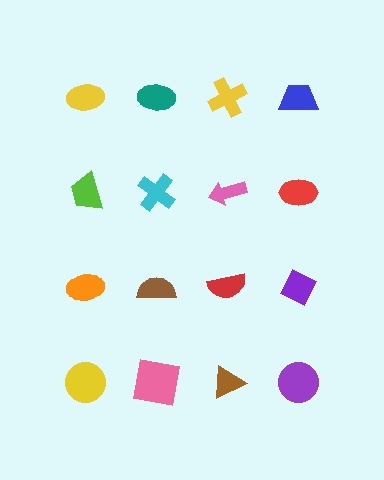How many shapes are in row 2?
4 shapes.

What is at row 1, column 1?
A yellow ellipse.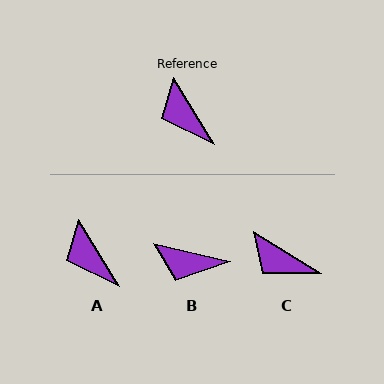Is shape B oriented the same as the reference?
No, it is off by about 45 degrees.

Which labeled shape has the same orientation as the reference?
A.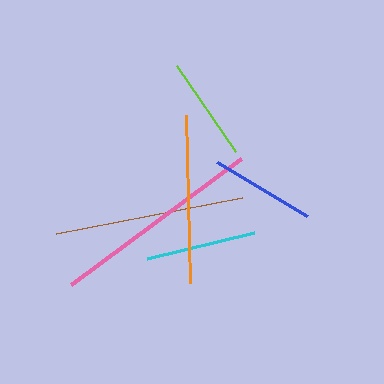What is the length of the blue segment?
The blue segment is approximately 104 pixels long.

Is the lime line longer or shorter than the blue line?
The blue line is longer than the lime line.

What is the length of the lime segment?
The lime segment is approximately 104 pixels long.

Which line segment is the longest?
The pink line is the longest at approximately 212 pixels.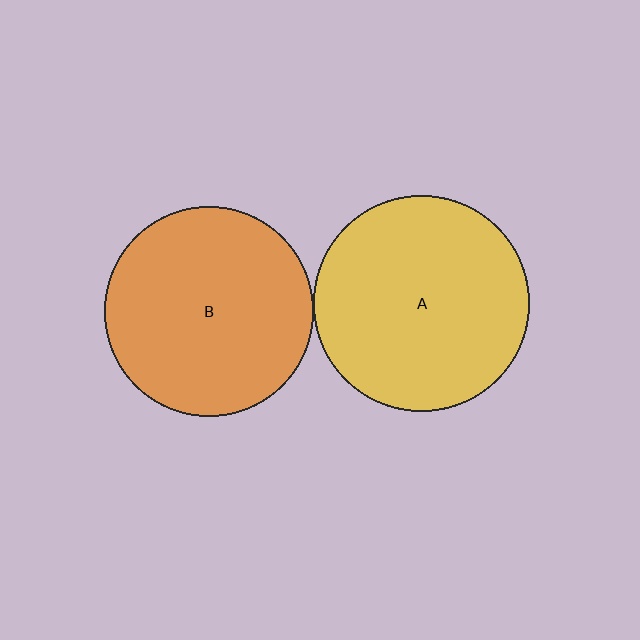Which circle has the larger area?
Circle A (yellow).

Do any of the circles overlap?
No, none of the circles overlap.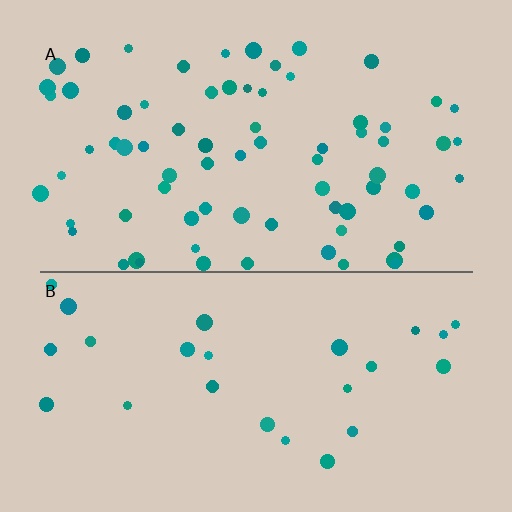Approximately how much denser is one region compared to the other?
Approximately 2.9× — region A over region B.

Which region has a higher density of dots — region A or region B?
A (the top).